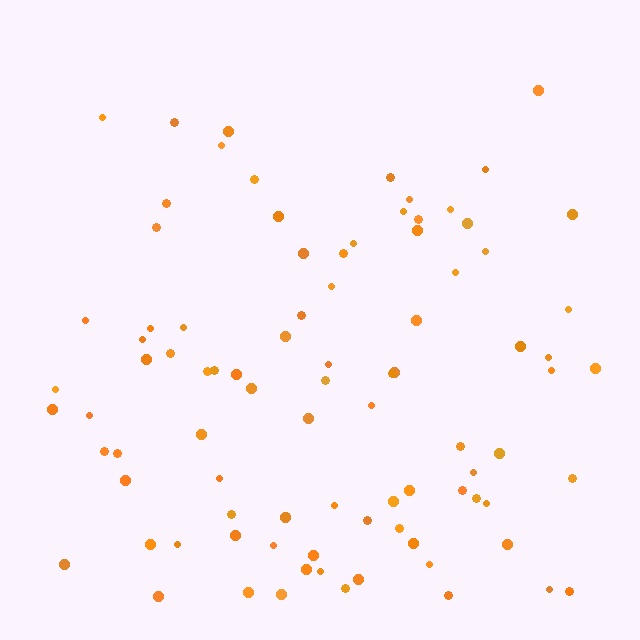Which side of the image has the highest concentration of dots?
The bottom.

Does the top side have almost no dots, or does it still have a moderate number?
Still a moderate number, just noticeably fewer than the bottom.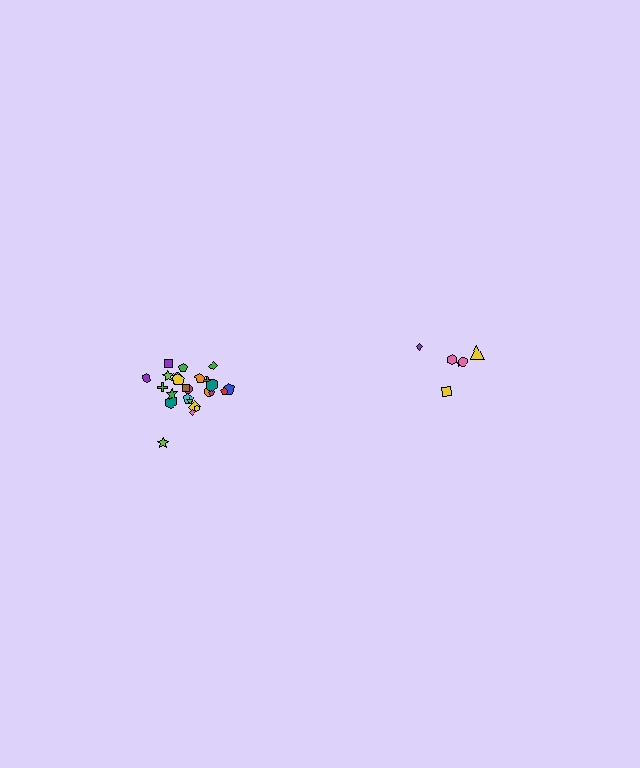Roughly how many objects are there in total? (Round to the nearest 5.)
Roughly 30 objects in total.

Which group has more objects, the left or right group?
The left group.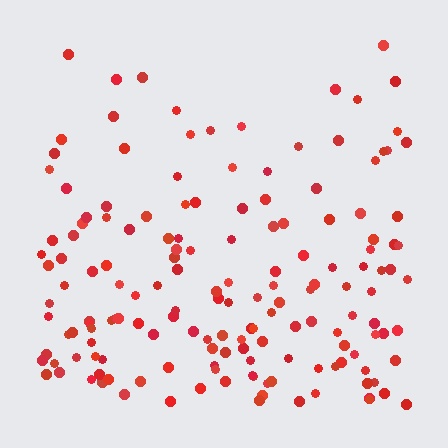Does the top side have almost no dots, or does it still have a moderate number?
Still a moderate number, just noticeably fewer than the bottom.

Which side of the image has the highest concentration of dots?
The bottom.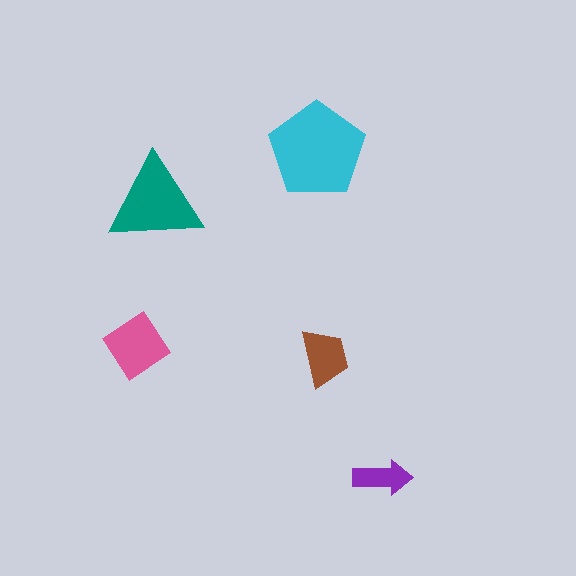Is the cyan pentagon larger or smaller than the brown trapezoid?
Larger.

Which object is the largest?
The cyan pentagon.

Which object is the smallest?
The purple arrow.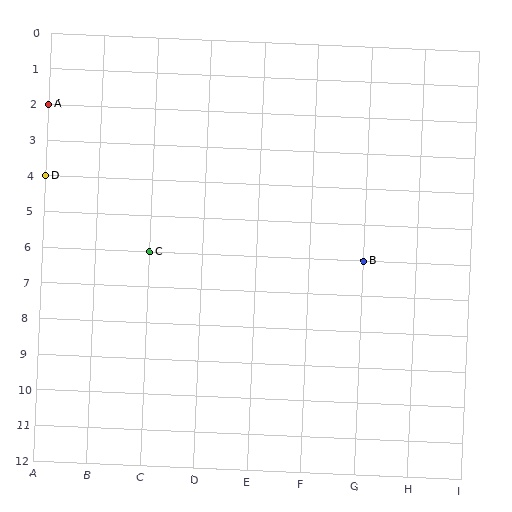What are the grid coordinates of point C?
Point C is at grid coordinates (C, 6).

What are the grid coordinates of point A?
Point A is at grid coordinates (A, 2).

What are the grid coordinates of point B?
Point B is at grid coordinates (G, 6).